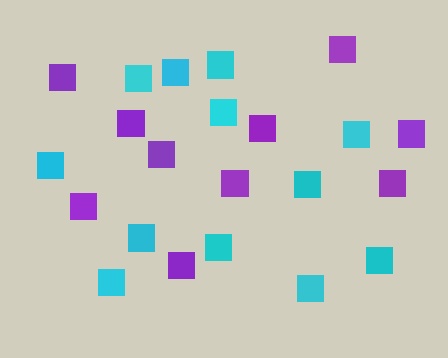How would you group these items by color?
There are 2 groups: one group of cyan squares (12) and one group of purple squares (10).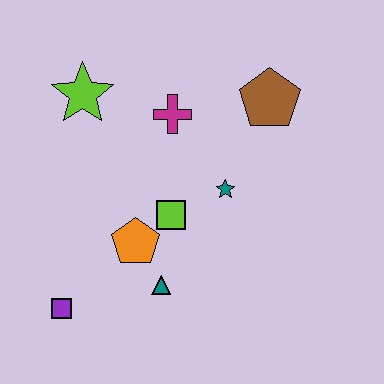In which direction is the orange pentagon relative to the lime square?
The orange pentagon is to the left of the lime square.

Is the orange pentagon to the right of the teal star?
No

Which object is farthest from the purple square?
The brown pentagon is farthest from the purple square.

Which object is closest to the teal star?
The lime square is closest to the teal star.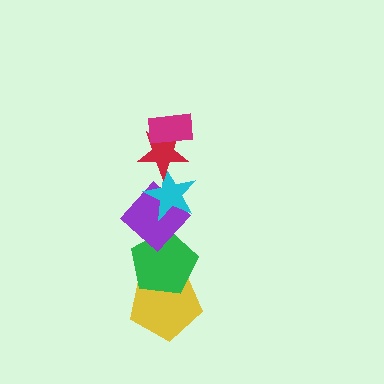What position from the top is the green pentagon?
The green pentagon is 5th from the top.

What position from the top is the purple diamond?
The purple diamond is 4th from the top.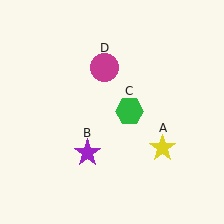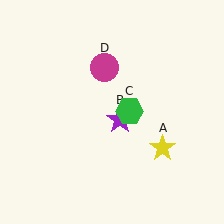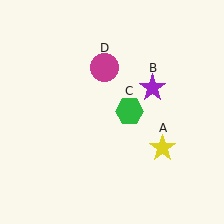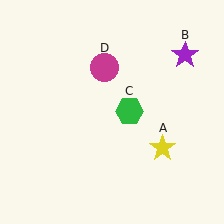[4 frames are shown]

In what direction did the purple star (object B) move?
The purple star (object B) moved up and to the right.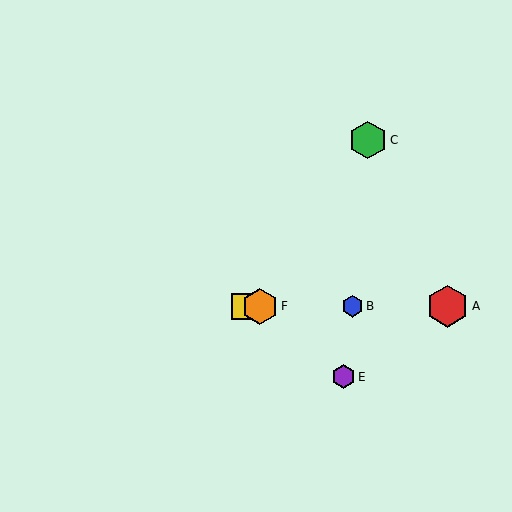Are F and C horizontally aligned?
No, F is at y≈306 and C is at y≈140.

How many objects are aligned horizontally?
4 objects (A, B, D, F) are aligned horizontally.